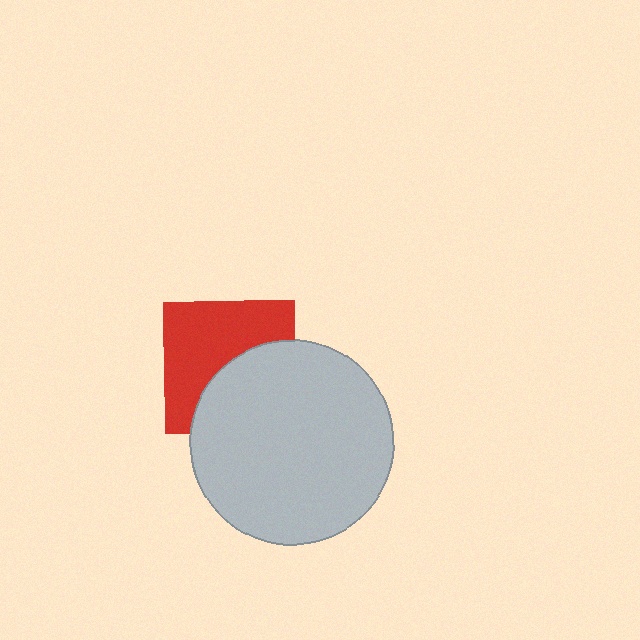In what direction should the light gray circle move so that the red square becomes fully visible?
The light gray circle should move down. That is the shortest direction to clear the overlap and leave the red square fully visible.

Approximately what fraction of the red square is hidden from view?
Roughly 44% of the red square is hidden behind the light gray circle.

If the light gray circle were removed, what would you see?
You would see the complete red square.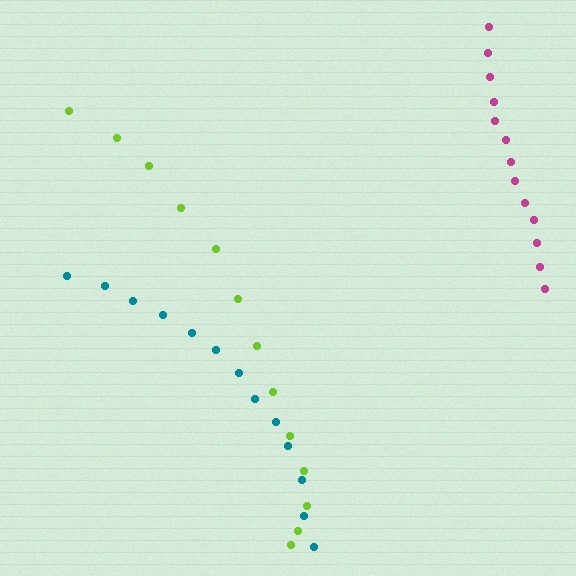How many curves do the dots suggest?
There are 3 distinct paths.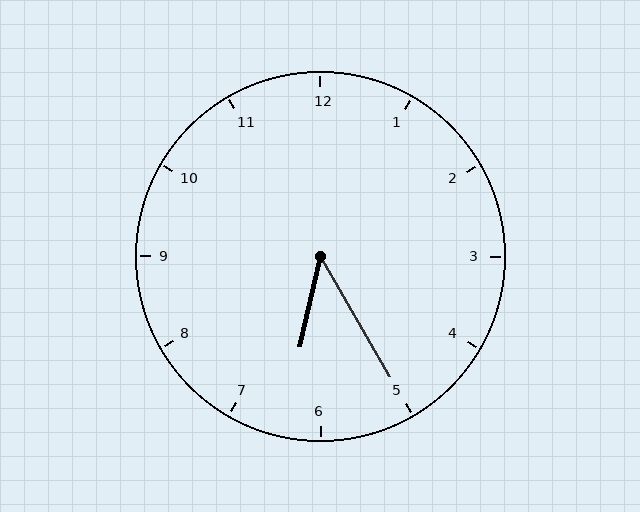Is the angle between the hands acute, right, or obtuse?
It is acute.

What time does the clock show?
6:25.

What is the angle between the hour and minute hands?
Approximately 42 degrees.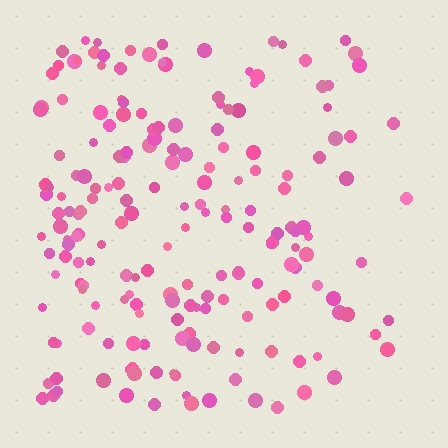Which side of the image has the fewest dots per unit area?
The right.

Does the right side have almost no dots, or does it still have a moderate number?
Still a moderate number, just noticeably fewer than the left.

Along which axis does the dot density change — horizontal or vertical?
Horizontal.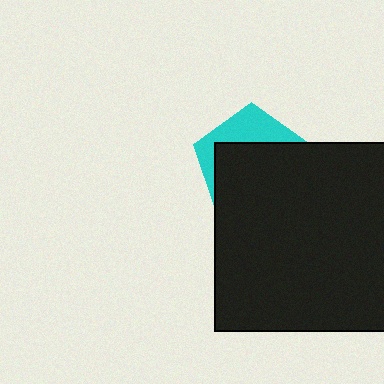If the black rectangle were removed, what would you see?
You would see the complete cyan pentagon.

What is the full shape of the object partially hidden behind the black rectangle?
The partially hidden object is a cyan pentagon.